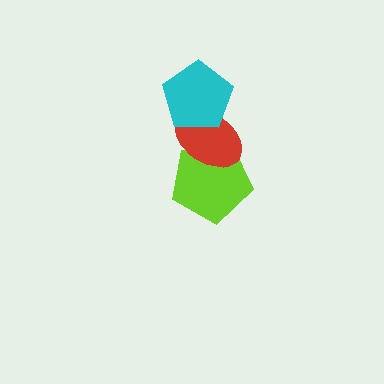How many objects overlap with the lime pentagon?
1 object overlaps with the lime pentagon.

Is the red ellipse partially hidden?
Yes, it is partially covered by another shape.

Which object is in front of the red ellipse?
The cyan pentagon is in front of the red ellipse.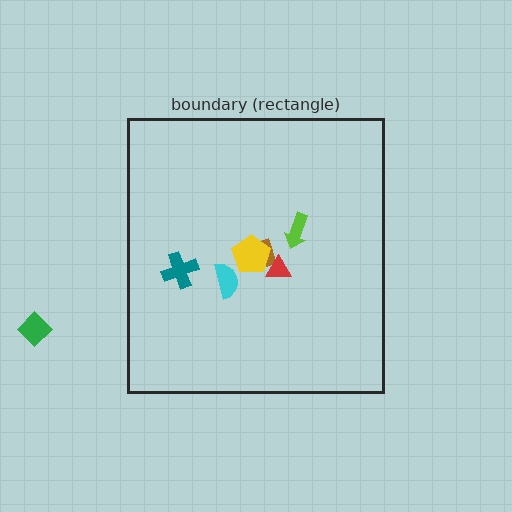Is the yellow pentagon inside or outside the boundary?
Inside.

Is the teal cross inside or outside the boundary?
Inside.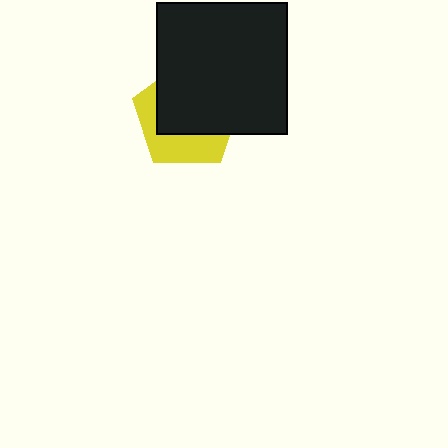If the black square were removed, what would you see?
You would see the complete yellow pentagon.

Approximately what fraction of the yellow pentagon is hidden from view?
Roughly 63% of the yellow pentagon is hidden behind the black square.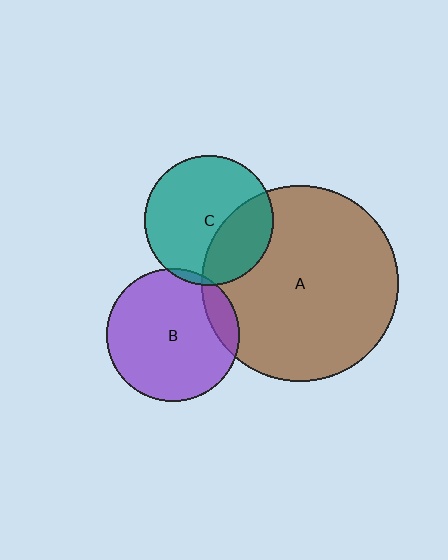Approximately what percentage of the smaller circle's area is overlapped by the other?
Approximately 5%.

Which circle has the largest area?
Circle A (brown).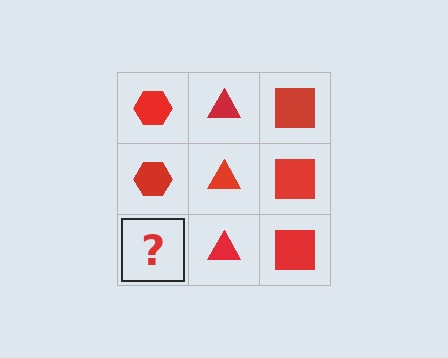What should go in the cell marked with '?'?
The missing cell should contain a red hexagon.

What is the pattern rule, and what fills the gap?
The rule is that each column has a consistent shape. The gap should be filled with a red hexagon.